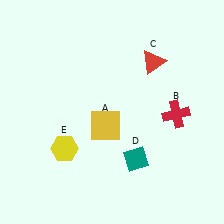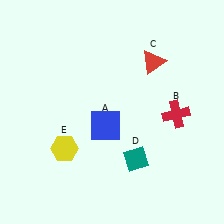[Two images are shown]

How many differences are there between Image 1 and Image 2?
There is 1 difference between the two images.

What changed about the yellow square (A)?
In Image 1, A is yellow. In Image 2, it changed to blue.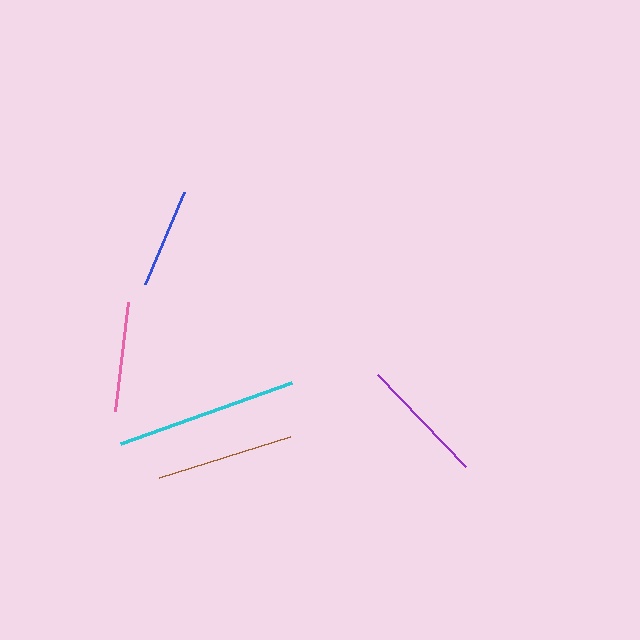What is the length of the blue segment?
The blue segment is approximately 100 pixels long.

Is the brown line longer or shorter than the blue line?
The brown line is longer than the blue line.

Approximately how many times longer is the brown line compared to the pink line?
The brown line is approximately 1.2 times the length of the pink line.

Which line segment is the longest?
The cyan line is the longest at approximately 182 pixels.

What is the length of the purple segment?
The purple segment is approximately 127 pixels long.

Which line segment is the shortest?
The blue line is the shortest at approximately 100 pixels.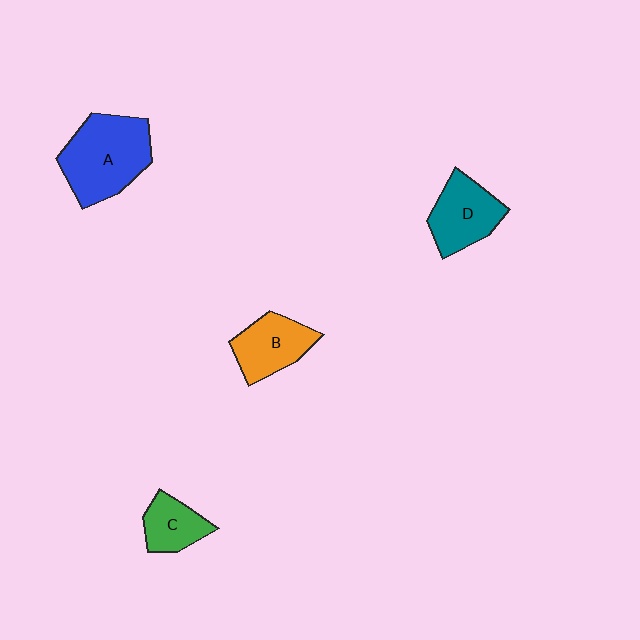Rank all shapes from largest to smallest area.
From largest to smallest: A (blue), D (teal), B (orange), C (green).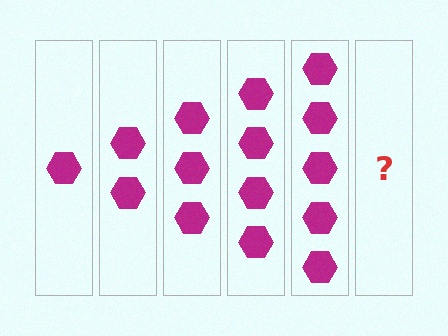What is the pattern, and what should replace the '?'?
The pattern is that each step adds one more hexagon. The '?' should be 6 hexagons.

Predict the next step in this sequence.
The next step is 6 hexagons.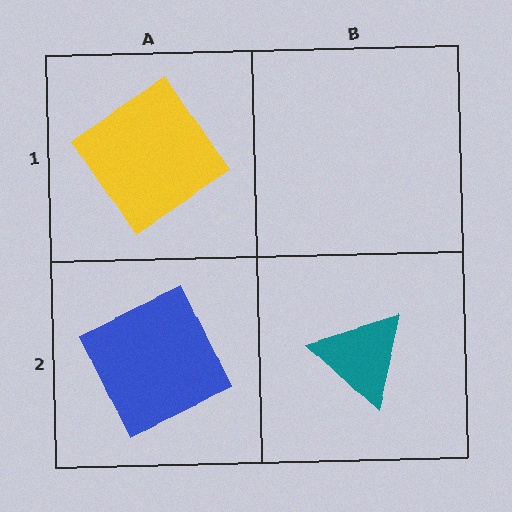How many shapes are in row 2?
2 shapes.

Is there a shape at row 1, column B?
No, that cell is empty.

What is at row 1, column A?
A yellow diamond.